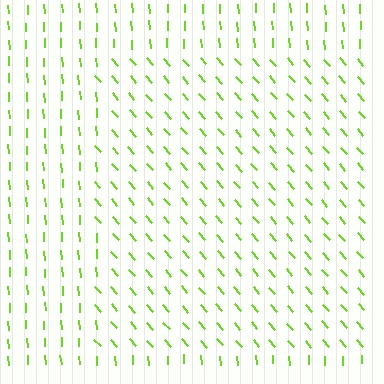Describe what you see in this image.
The image is filled with small lime line segments. A rectangle region in the image has lines oriented differently from the surrounding lines, creating a visible texture boundary.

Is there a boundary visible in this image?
Yes, there is a texture boundary formed by a change in line orientation.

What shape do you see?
I see a rectangle.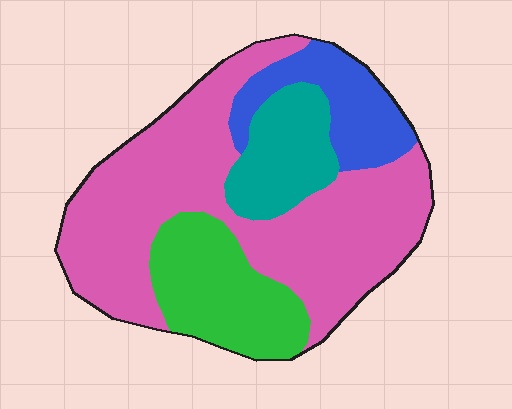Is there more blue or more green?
Green.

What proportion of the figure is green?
Green takes up about one fifth (1/5) of the figure.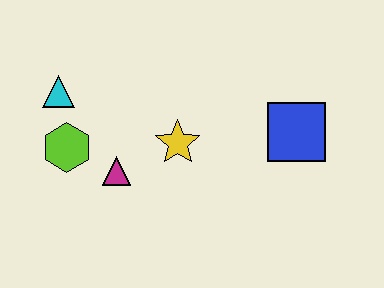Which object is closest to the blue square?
The yellow star is closest to the blue square.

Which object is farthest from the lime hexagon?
The blue square is farthest from the lime hexagon.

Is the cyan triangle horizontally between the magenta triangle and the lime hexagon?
No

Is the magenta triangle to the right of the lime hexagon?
Yes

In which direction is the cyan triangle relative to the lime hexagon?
The cyan triangle is above the lime hexagon.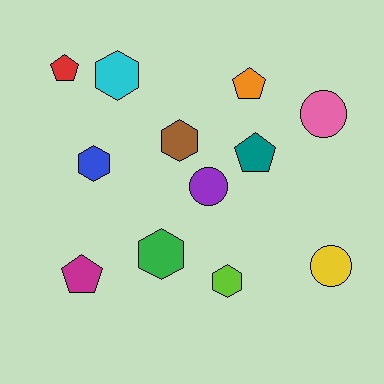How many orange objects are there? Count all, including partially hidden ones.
There is 1 orange object.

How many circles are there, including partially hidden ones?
There are 3 circles.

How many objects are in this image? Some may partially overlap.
There are 12 objects.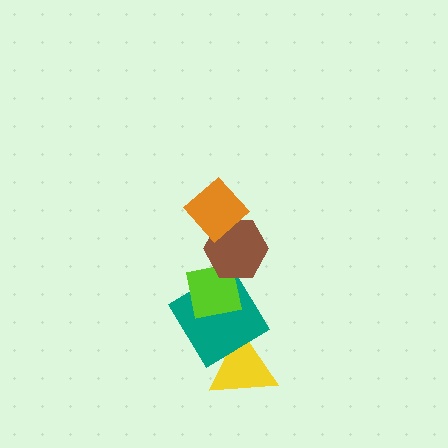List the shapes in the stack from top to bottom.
From top to bottom: the orange diamond, the brown hexagon, the lime square, the teal diamond, the yellow triangle.